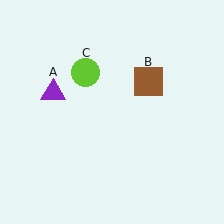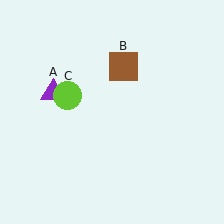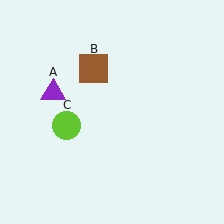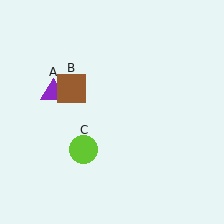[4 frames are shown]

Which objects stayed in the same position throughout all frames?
Purple triangle (object A) remained stationary.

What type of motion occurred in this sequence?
The brown square (object B), lime circle (object C) rotated counterclockwise around the center of the scene.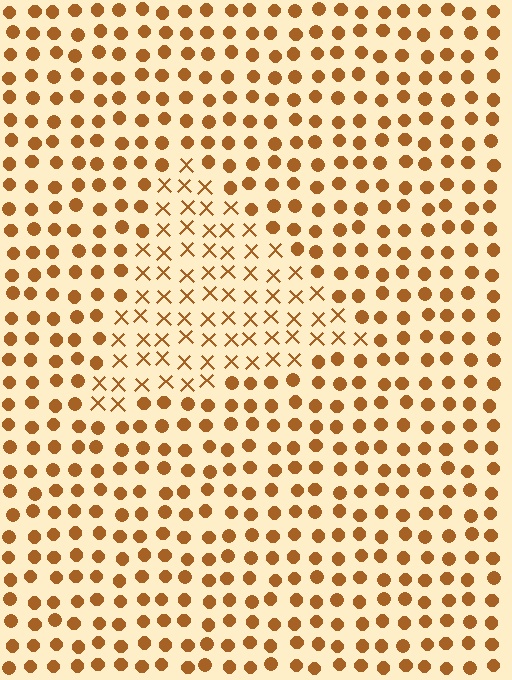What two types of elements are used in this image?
The image uses X marks inside the triangle region and circles outside it.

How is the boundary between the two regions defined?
The boundary is defined by a change in element shape: X marks inside vs. circles outside. All elements share the same color and spacing.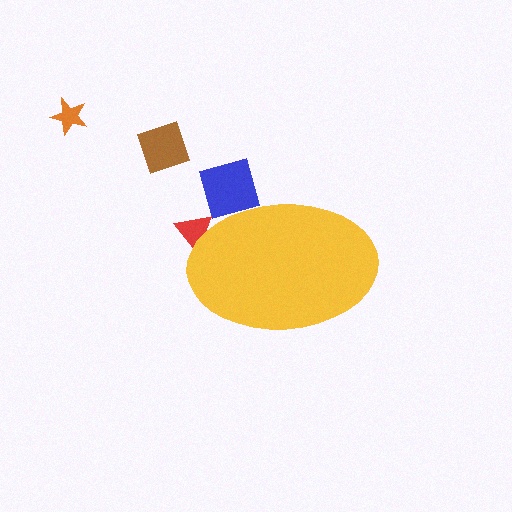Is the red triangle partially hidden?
Yes, the red triangle is partially hidden behind the yellow ellipse.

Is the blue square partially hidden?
Yes, the blue square is partially hidden behind the yellow ellipse.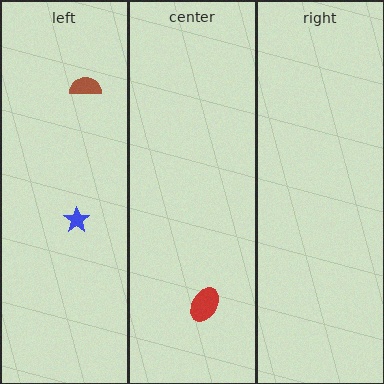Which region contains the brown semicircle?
The left region.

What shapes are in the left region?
The brown semicircle, the blue star.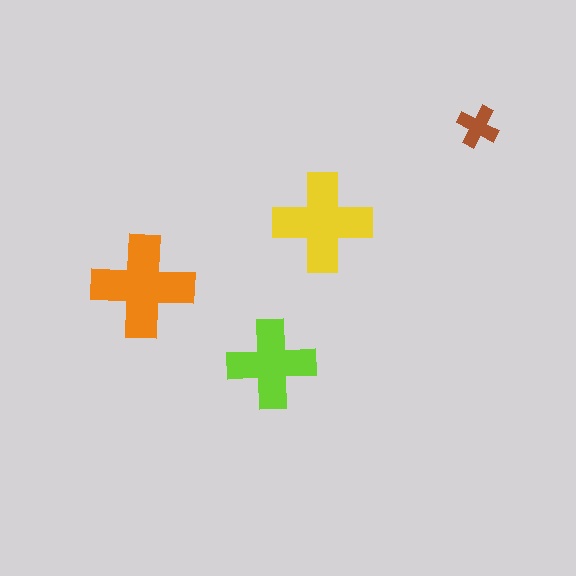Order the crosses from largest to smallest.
the orange one, the yellow one, the lime one, the brown one.